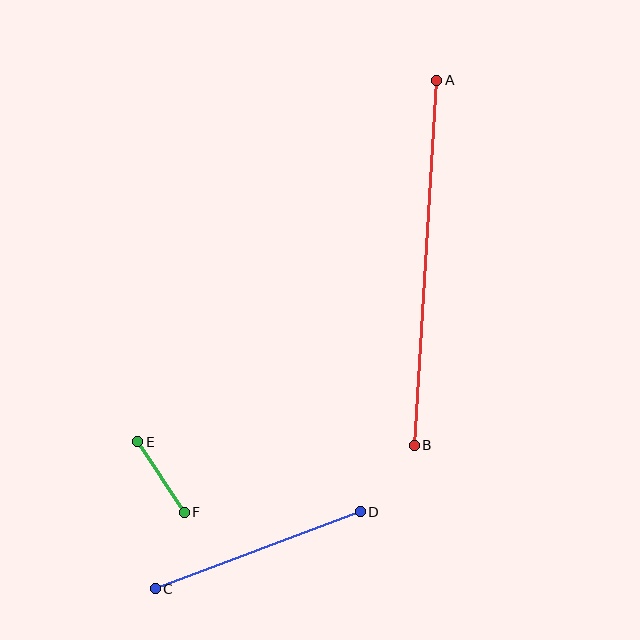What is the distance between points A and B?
The distance is approximately 366 pixels.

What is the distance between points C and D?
The distance is approximately 219 pixels.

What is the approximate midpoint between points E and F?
The midpoint is at approximately (161, 477) pixels.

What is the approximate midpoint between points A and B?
The midpoint is at approximately (426, 263) pixels.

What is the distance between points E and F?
The distance is approximately 84 pixels.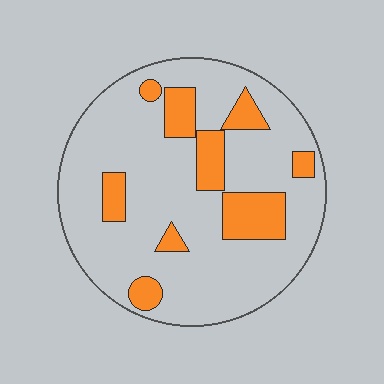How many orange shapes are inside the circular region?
9.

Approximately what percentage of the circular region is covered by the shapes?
Approximately 20%.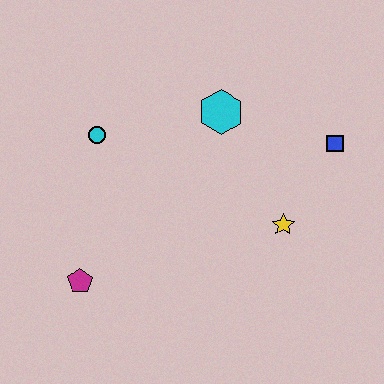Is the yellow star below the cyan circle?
Yes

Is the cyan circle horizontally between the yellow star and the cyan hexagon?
No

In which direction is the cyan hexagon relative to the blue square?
The cyan hexagon is to the left of the blue square.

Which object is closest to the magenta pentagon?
The cyan circle is closest to the magenta pentagon.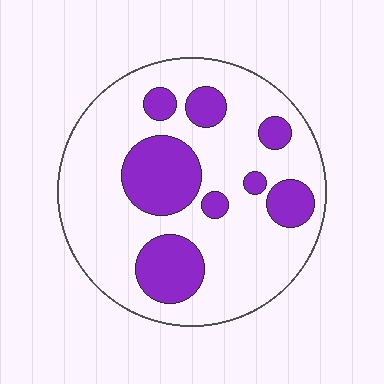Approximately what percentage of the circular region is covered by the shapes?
Approximately 25%.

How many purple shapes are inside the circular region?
8.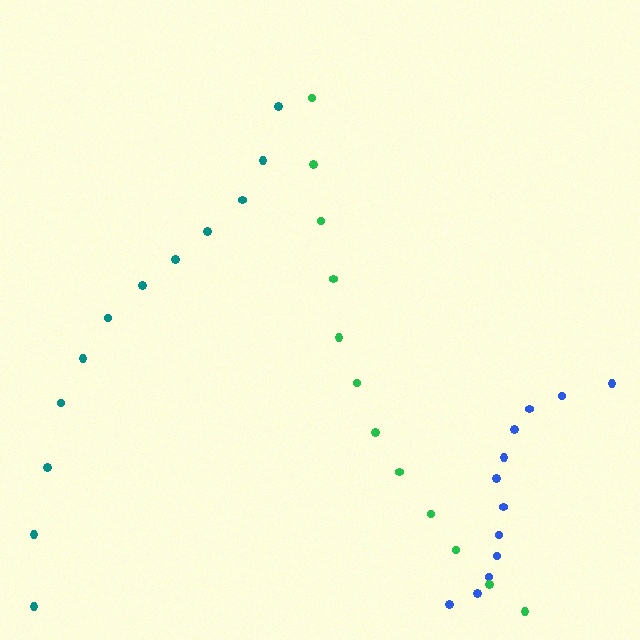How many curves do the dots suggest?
There are 3 distinct paths.